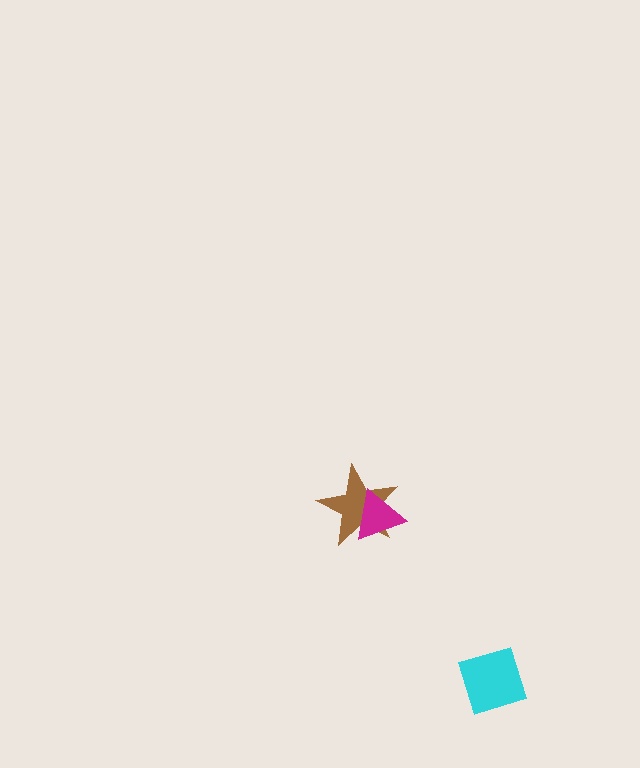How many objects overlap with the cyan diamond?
0 objects overlap with the cyan diamond.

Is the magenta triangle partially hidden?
No, no other shape covers it.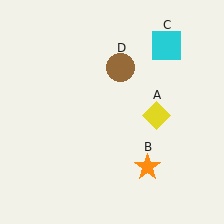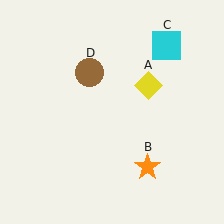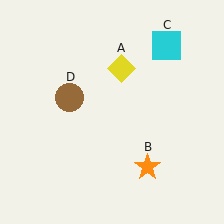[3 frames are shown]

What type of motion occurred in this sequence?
The yellow diamond (object A), brown circle (object D) rotated counterclockwise around the center of the scene.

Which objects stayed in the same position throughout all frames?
Orange star (object B) and cyan square (object C) remained stationary.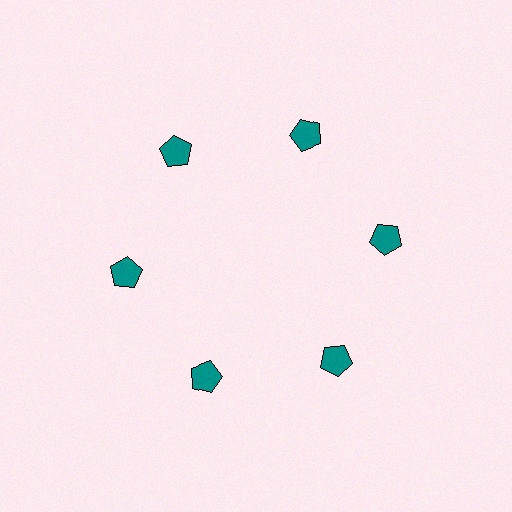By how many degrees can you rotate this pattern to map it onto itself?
The pattern maps onto itself every 60 degrees of rotation.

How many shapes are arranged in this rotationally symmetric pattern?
There are 6 shapes, arranged in 6 groups of 1.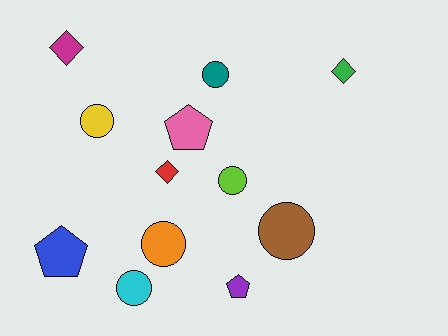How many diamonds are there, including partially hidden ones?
There are 3 diamonds.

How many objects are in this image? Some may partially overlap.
There are 12 objects.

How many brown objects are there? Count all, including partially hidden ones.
There is 1 brown object.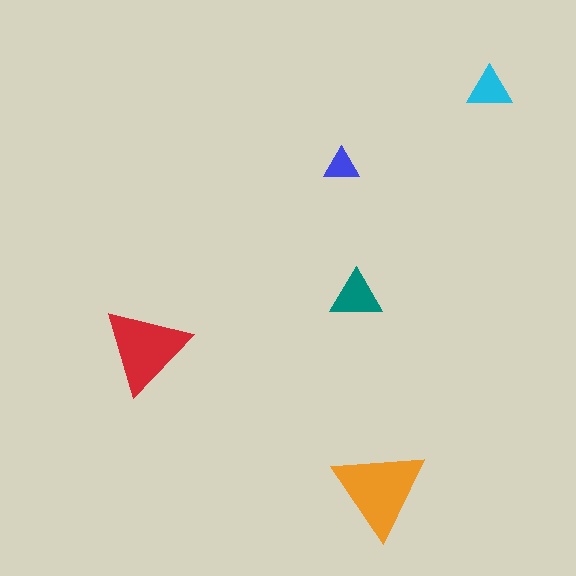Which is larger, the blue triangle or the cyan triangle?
The cyan one.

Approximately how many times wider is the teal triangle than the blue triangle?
About 1.5 times wider.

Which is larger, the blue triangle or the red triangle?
The red one.